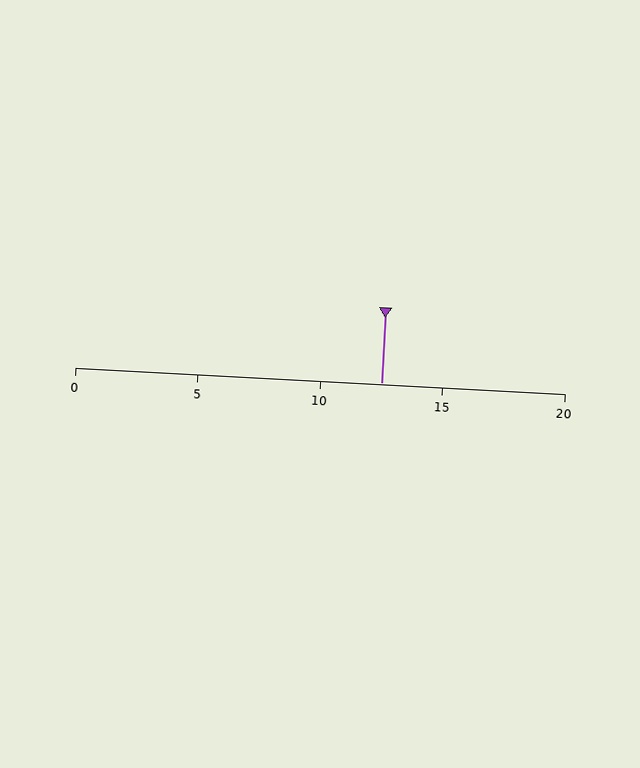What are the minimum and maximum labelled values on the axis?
The axis runs from 0 to 20.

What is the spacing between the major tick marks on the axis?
The major ticks are spaced 5 apart.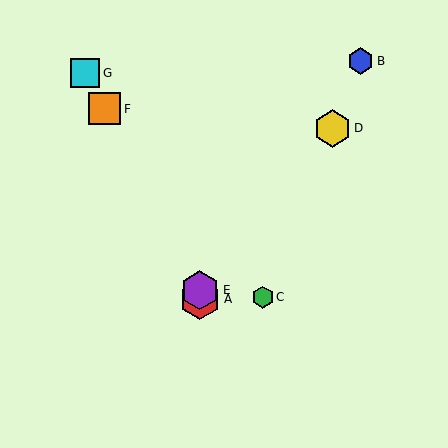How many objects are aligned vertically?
2 objects (A, E) are aligned vertically.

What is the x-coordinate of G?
Object G is at x≈85.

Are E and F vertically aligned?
No, E is at x≈200 and F is at x≈104.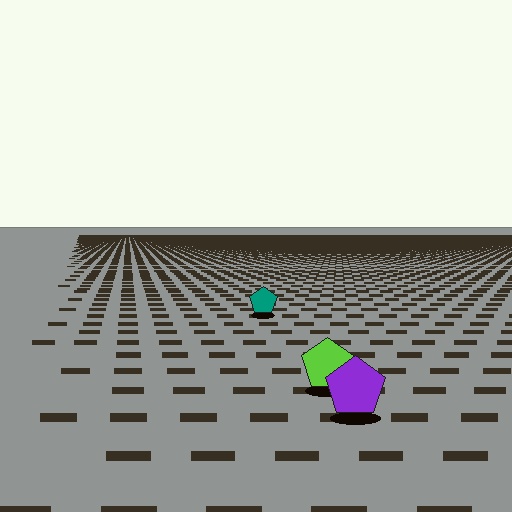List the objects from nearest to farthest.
From nearest to farthest: the purple pentagon, the lime pentagon, the teal pentagon.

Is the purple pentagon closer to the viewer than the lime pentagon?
Yes. The purple pentagon is closer — you can tell from the texture gradient: the ground texture is coarser near it.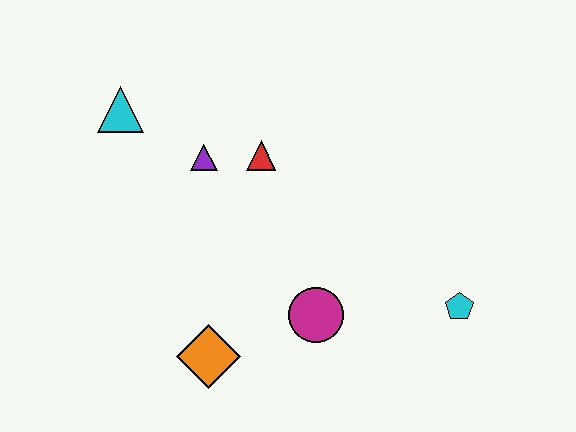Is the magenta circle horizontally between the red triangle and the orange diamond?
No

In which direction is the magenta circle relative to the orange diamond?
The magenta circle is to the right of the orange diamond.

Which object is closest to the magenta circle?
The orange diamond is closest to the magenta circle.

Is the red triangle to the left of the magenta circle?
Yes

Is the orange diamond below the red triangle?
Yes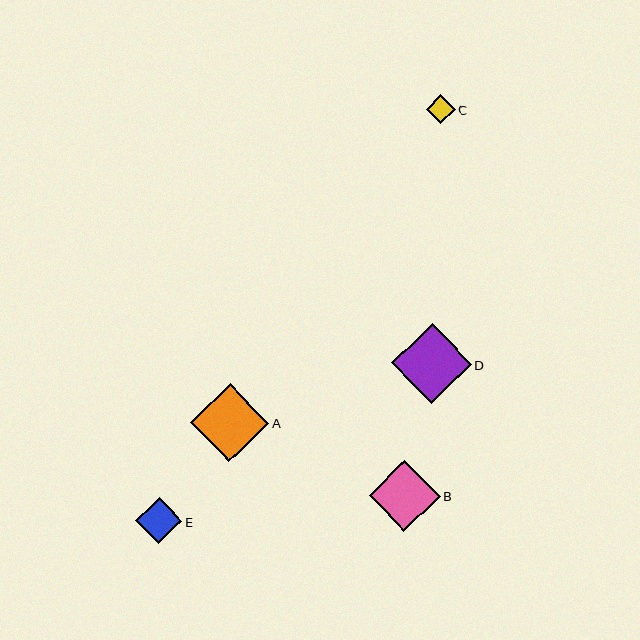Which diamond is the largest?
Diamond D is the largest with a size of approximately 80 pixels.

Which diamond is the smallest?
Diamond C is the smallest with a size of approximately 29 pixels.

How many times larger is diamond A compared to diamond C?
Diamond A is approximately 2.7 times the size of diamond C.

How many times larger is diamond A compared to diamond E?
Diamond A is approximately 1.7 times the size of diamond E.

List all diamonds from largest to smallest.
From largest to smallest: D, A, B, E, C.